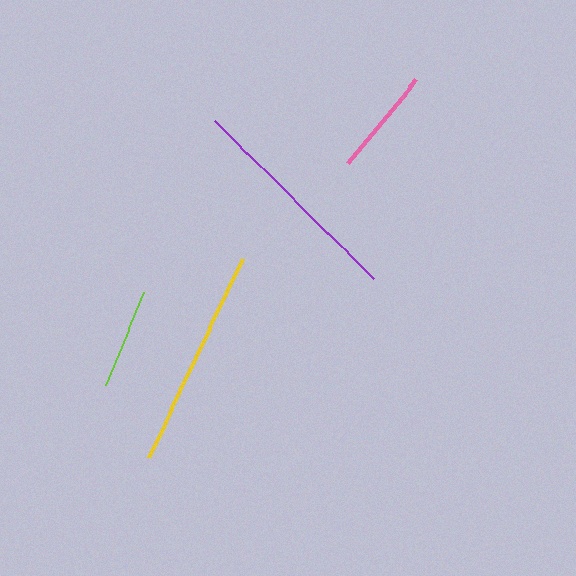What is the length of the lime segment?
The lime segment is approximately 101 pixels long.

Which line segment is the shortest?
The lime line is the shortest at approximately 101 pixels.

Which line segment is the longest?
The purple line is the longest at approximately 224 pixels.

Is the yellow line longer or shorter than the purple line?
The purple line is longer than the yellow line.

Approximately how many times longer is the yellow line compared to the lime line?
The yellow line is approximately 2.2 times the length of the lime line.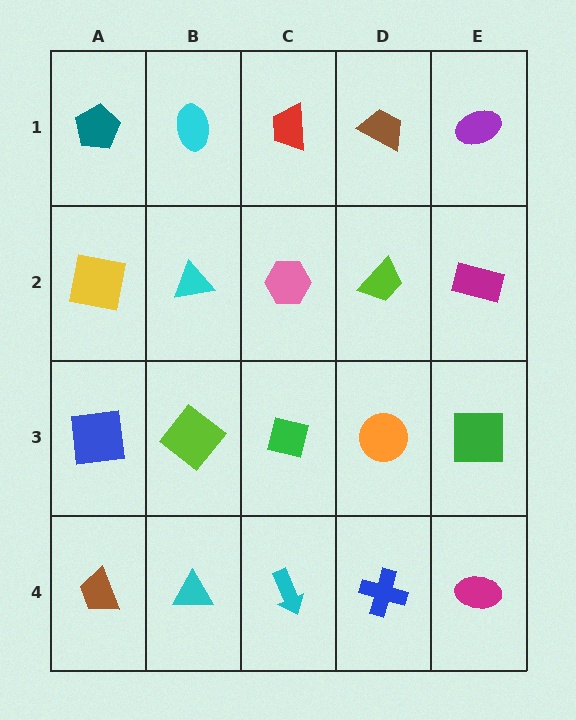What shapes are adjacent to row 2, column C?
A red trapezoid (row 1, column C), a green square (row 3, column C), a cyan triangle (row 2, column B), a lime trapezoid (row 2, column D).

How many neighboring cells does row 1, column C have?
3.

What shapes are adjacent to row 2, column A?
A teal pentagon (row 1, column A), a blue square (row 3, column A), a cyan triangle (row 2, column B).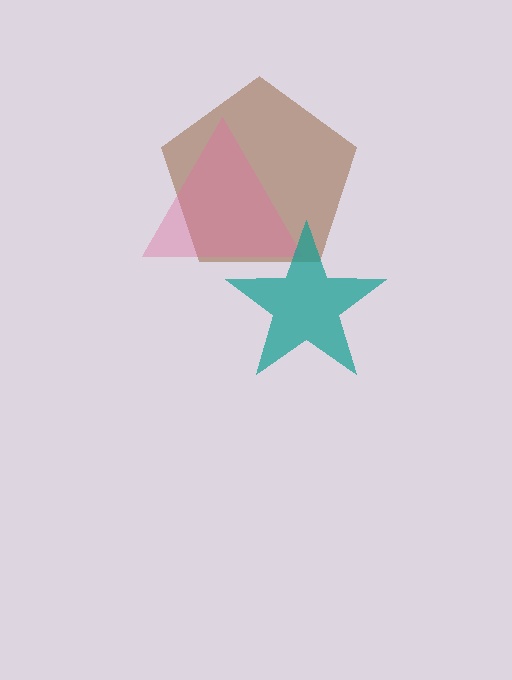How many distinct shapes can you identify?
There are 3 distinct shapes: a brown pentagon, a pink triangle, a teal star.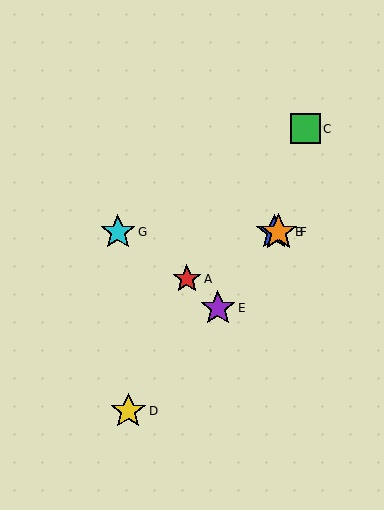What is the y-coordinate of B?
Object B is at y≈232.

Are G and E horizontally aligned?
No, G is at y≈232 and E is at y≈308.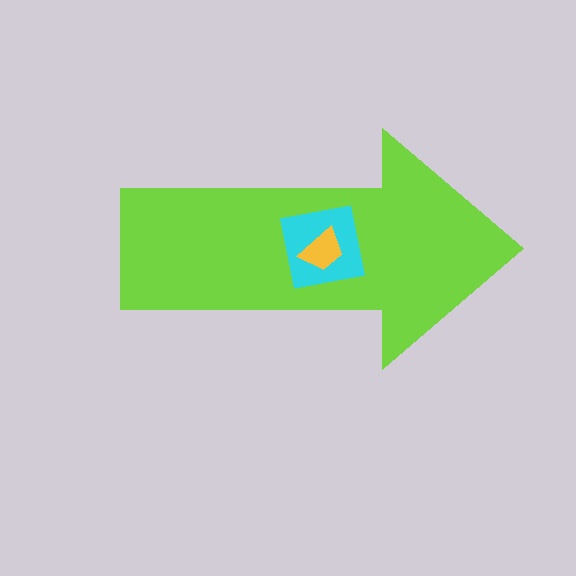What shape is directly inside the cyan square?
The yellow trapezoid.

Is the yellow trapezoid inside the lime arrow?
Yes.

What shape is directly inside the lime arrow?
The cyan square.